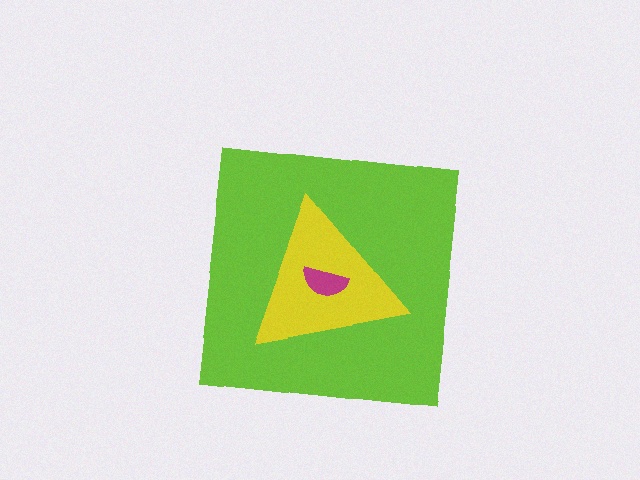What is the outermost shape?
The lime square.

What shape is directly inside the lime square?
The yellow triangle.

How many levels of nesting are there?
3.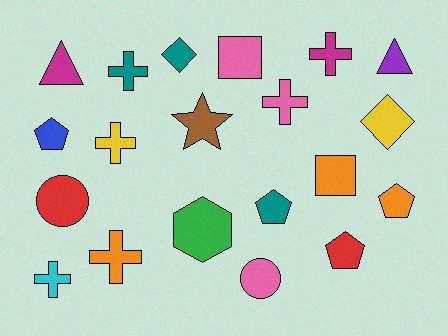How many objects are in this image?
There are 20 objects.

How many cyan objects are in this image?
There is 1 cyan object.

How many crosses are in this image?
There are 6 crosses.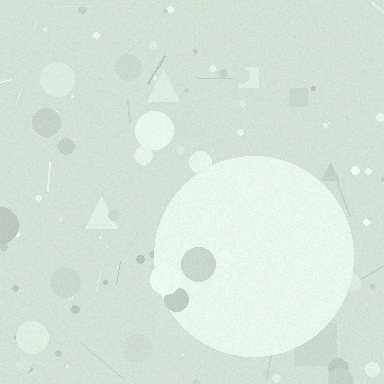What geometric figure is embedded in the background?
A circle is embedded in the background.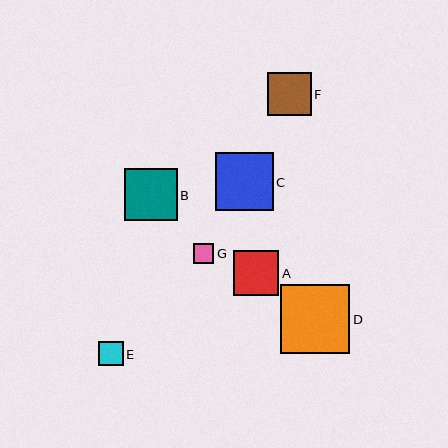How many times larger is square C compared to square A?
Square C is approximately 1.3 times the size of square A.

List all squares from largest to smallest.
From largest to smallest: D, C, B, A, F, E, G.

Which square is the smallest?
Square G is the smallest with a size of approximately 20 pixels.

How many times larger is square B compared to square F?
Square B is approximately 1.2 times the size of square F.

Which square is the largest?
Square D is the largest with a size of approximately 69 pixels.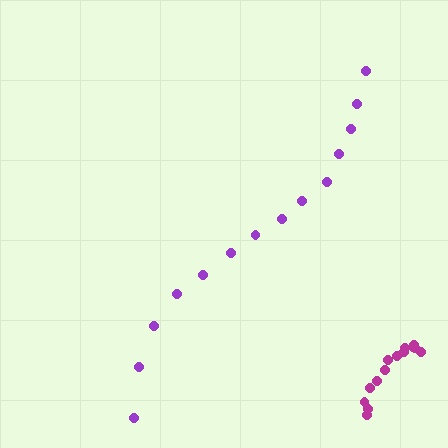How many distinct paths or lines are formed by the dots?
There are 2 distinct paths.